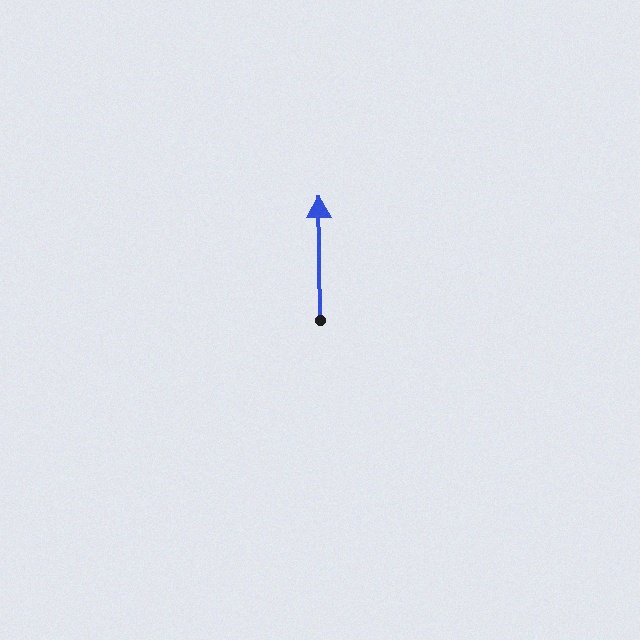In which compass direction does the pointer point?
North.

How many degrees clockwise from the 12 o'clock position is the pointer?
Approximately 359 degrees.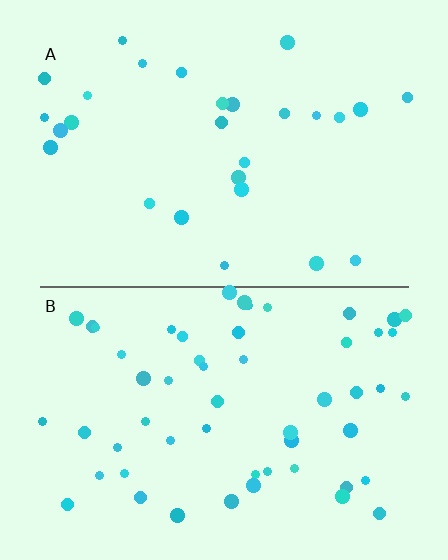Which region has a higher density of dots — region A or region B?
B (the bottom).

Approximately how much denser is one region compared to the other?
Approximately 2.0× — region B over region A.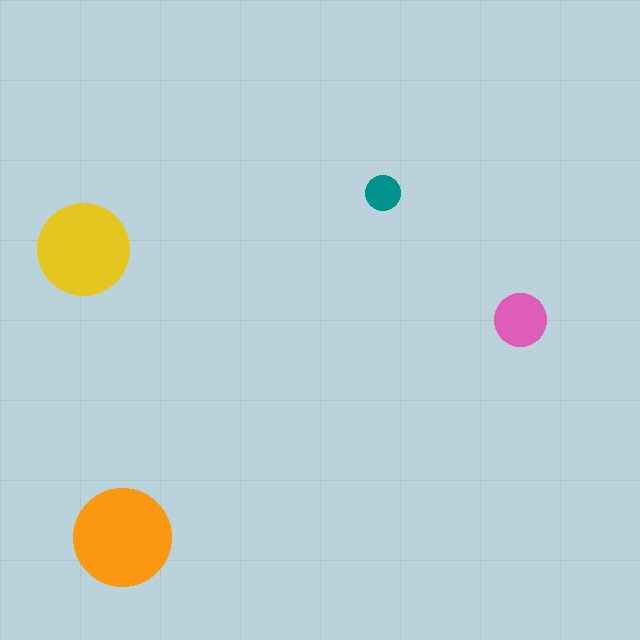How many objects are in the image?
There are 4 objects in the image.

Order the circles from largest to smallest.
the orange one, the yellow one, the pink one, the teal one.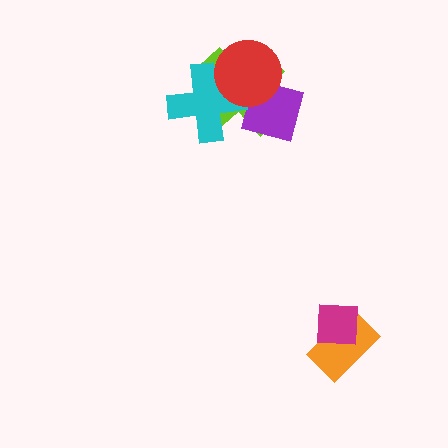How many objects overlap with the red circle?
3 objects overlap with the red circle.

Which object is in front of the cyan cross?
The red circle is in front of the cyan cross.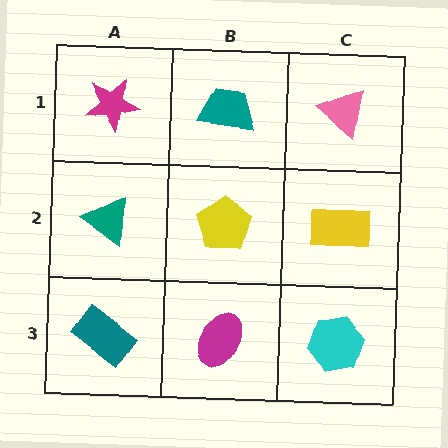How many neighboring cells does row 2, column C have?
3.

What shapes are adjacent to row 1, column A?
A teal triangle (row 2, column A), a teal trapezoid (row 1, column B).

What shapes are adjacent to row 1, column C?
A yellow rectangle (row 2, column C), a teal trapezoid (row 1, column B).